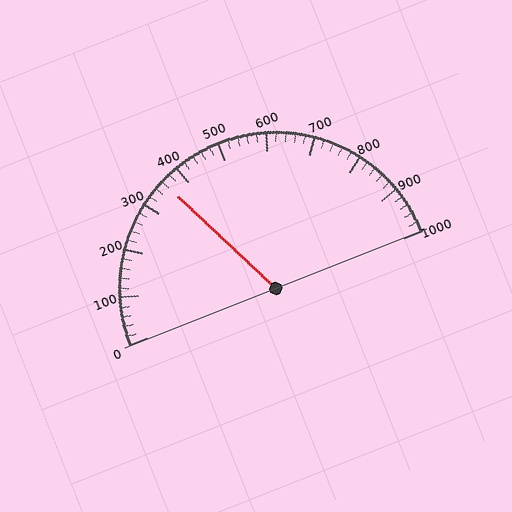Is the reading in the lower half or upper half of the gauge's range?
The reading is in the lower half of the range (0 to 1000).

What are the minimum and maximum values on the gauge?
The gauge ranges from 0 to 1000.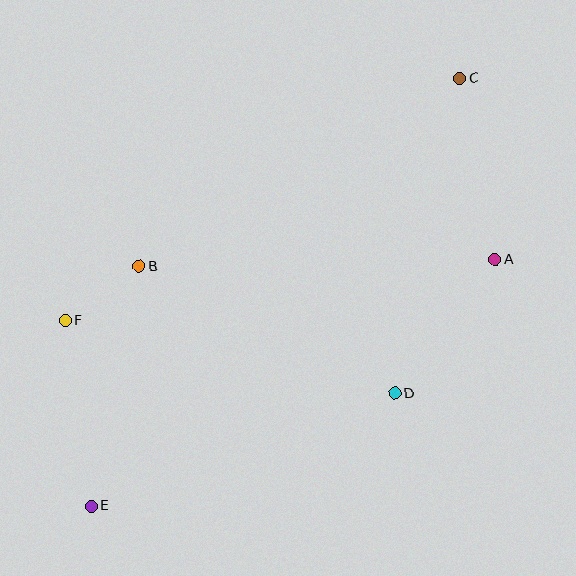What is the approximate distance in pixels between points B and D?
The distance between B and D is approximately 285 pixels.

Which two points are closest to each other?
Points B and F are closest to each other.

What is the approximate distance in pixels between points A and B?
The distance between A and B is approximately 356 pixels.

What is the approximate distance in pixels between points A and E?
The distance between A and E is approximately 473 pixels.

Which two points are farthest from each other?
Points C and E are farthest from each other.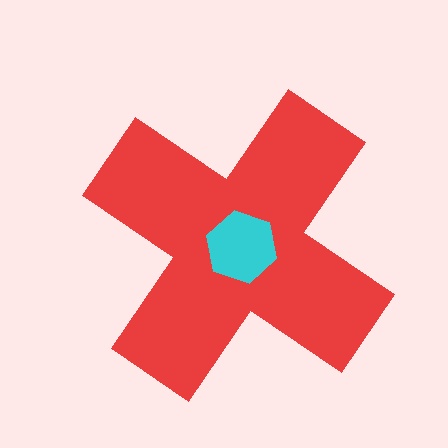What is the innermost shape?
The cyan hexagon.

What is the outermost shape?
The red cross.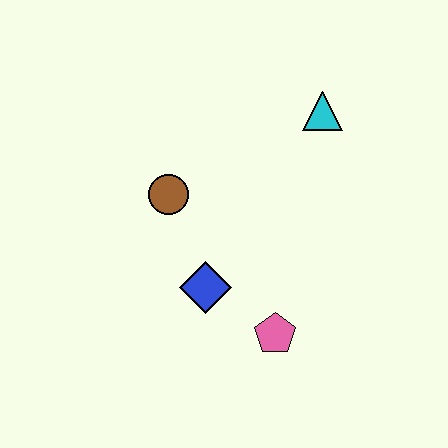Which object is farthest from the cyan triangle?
The pink pentagon is farthest from the cyan triangle.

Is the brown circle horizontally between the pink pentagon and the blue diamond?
No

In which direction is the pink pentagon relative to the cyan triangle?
The pink pentagon is below the cyan triangle.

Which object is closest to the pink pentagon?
The blue diamond is closest to the pink pentagon.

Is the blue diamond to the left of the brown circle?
No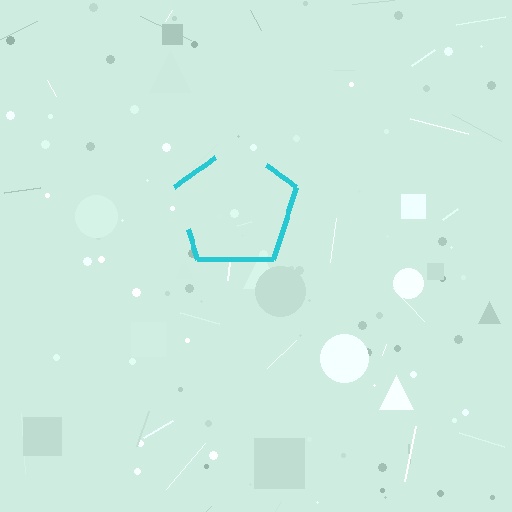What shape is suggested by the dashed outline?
The dashed outline suggests a pentagon.